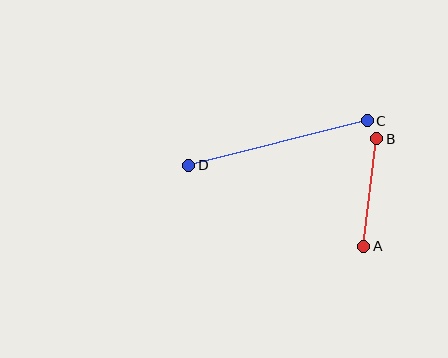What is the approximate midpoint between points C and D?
The midpoint is at approximately (278, 143) pixels.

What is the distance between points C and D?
The distance is approximately 184 pixels.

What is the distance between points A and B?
The distance is approximately 109 pixels.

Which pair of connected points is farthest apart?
Points C and D are farthest apart.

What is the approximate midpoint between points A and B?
The midpoint is at approximately (370, 192) pixels.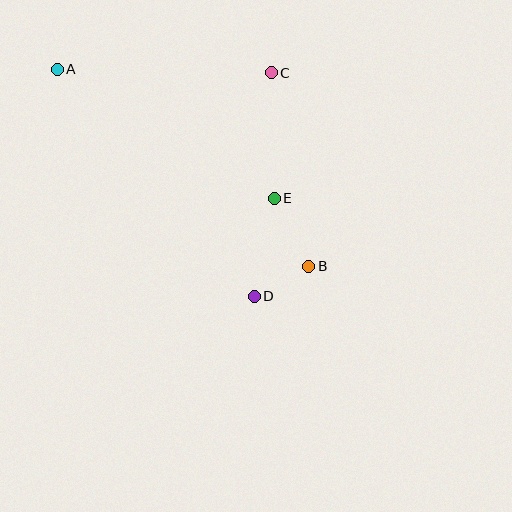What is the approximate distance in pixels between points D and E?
The distance between D and E is approximately 100 pixels.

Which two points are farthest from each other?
Points A and B are farthest from each other.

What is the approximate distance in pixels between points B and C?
The distance between B and C is approximately 197 pixels.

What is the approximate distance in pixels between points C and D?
The distance between C and D is approximately 224 pixels.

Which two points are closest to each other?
Points B and D are closest to each other.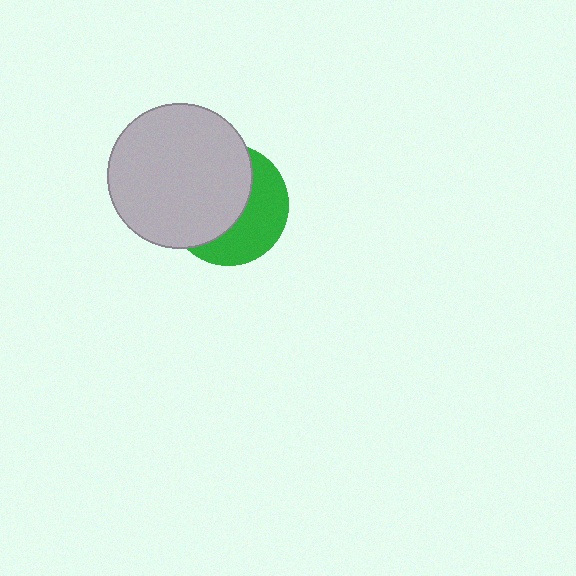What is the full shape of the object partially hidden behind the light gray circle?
The partially hidden object is a green circle.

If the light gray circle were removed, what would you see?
You would see the complete green circle.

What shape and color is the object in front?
The object in front is a light gray circle.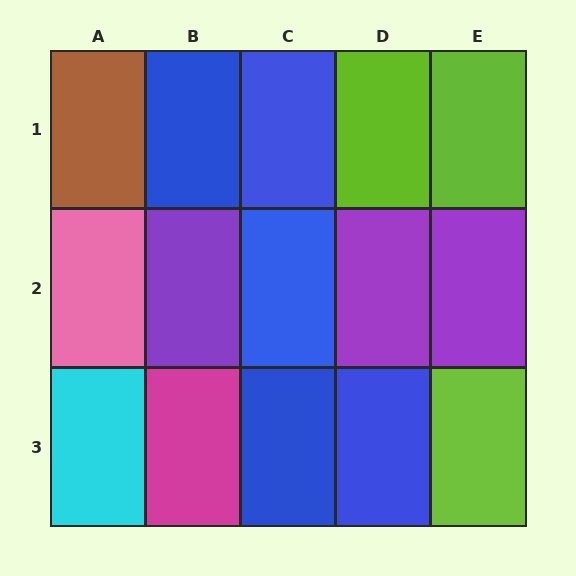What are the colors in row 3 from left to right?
Cyan, magenta, blue, blue, lime.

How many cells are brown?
1 cell is brown.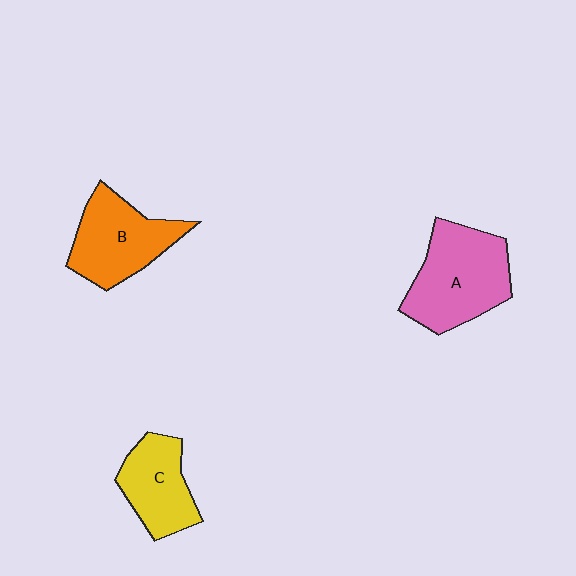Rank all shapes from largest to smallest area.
From largest to smallest: A (pink), B (orange), C (yellow).